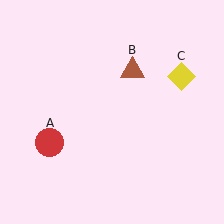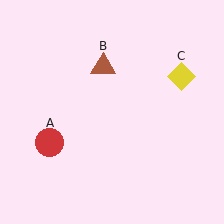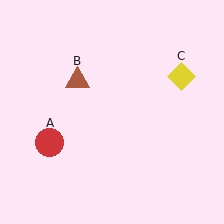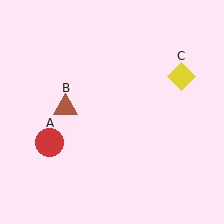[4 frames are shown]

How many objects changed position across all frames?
1 object changed position: brown triangle (object B).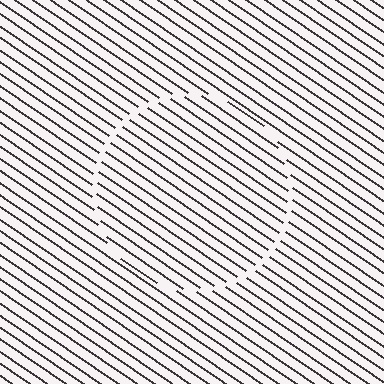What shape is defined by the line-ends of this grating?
An illusory circle. The interior of the shape contains the same grating, shifted by half a period — the contour is defined by the phase discontinuity where line-ends from the inner and outer gratings abut.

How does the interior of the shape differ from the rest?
The interior of the shape contains the same grating, shifted by half a period — the contour is defined by the phase discontinuity where line-ends from the inner and outer gratings abut.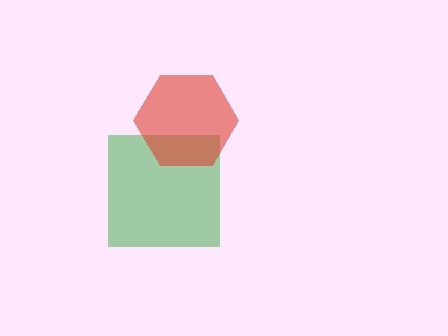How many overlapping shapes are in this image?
There are 2 overlapping shapes in the image.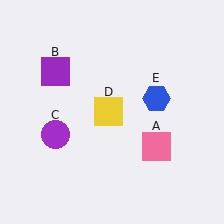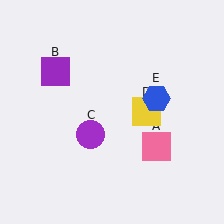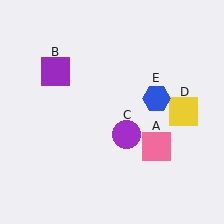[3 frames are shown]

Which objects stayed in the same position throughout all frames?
Pink square (object A) and purple square (object B) and blue hexagon (object E) remained stationary.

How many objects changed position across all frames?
2 objects changed position: purple circle (object C), yellow square (object D).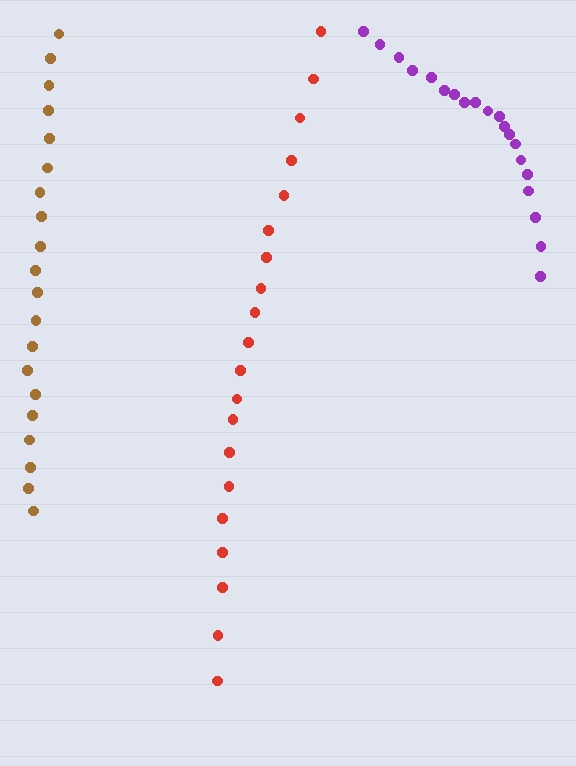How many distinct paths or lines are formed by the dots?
There are 3 distinct paths.